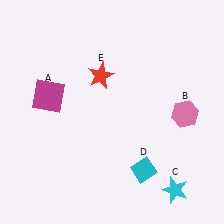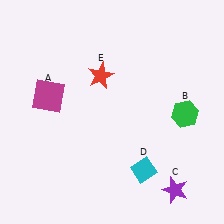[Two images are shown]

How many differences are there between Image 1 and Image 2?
There are 2 differences between the two images.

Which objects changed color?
B changed from pink to green. C changed from cyan to purple.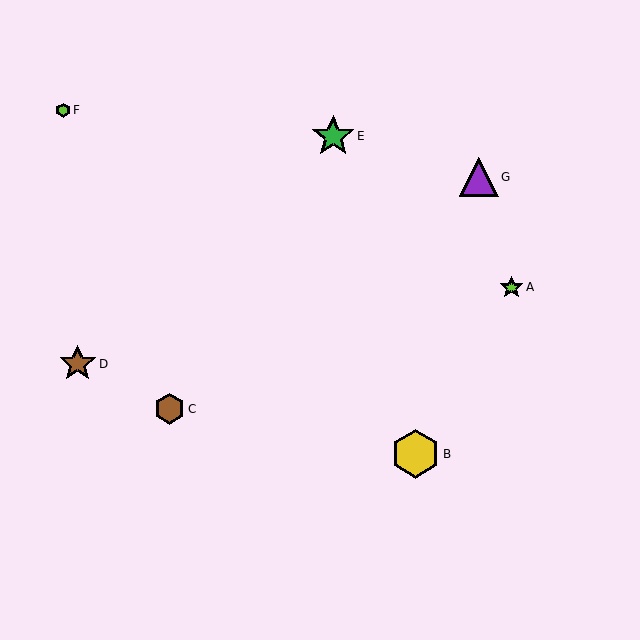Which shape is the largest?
The yellow hexagon (labeled B) is the largest.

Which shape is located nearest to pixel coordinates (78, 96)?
The lime hexagon (labeled F) at (63, 110) is nearest to that location.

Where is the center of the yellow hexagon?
The center of the yellow hexagon is at (415, 454).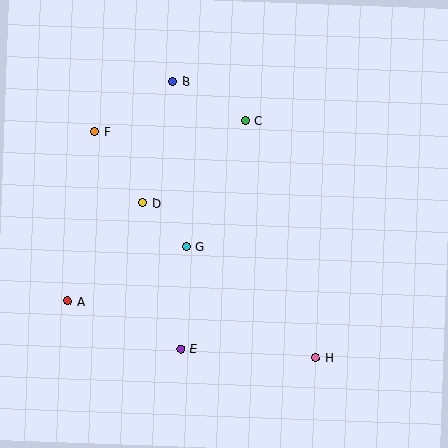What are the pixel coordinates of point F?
Point F is at (95, 132).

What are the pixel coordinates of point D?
Point D is at (142, 203).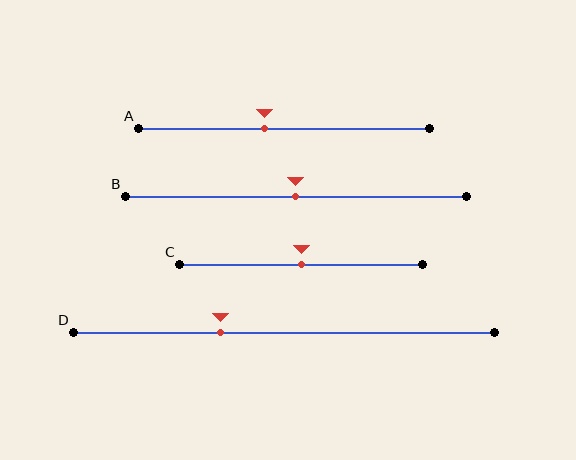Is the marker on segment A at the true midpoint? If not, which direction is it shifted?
No, the marker on segment A is shifted to the left by about 7% of the segment length.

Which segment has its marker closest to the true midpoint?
Segment B has its marker closest to the true midpoint.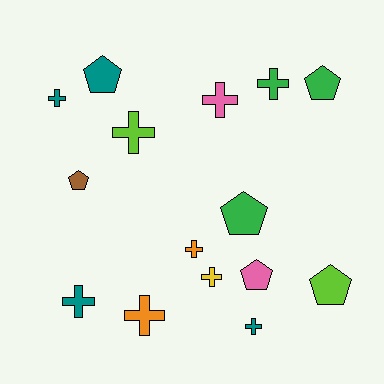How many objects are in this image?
There are 15 objects.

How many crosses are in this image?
There are 9 crosses.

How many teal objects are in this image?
There are 4 teal objects.